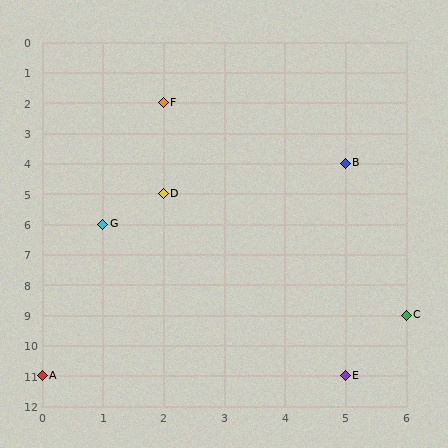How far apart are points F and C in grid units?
Points F and C are 4 columns and 7 rows apart (about 8.1 grid units diagonally).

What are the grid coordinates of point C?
Point C is at grid coordinates (6, 9).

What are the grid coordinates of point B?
Point B is at grid coordinates (5, 4).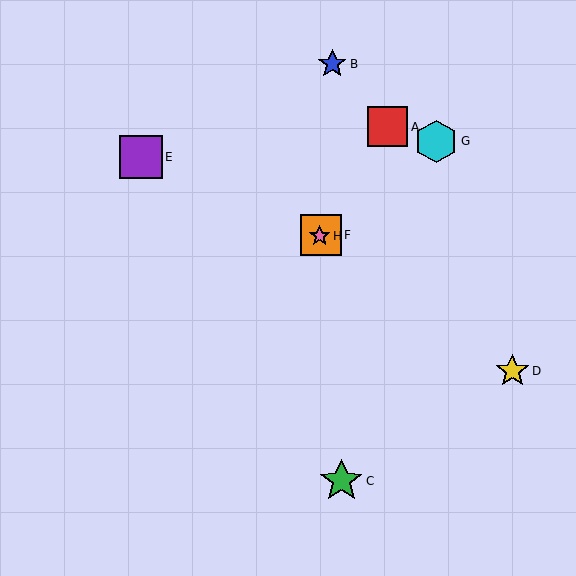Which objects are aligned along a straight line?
Objects F, G, H are aligned along a straight line.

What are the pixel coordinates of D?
Object D is at (512, 371).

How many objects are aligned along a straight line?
3 objects (F, G, H) are aligned along a straight line.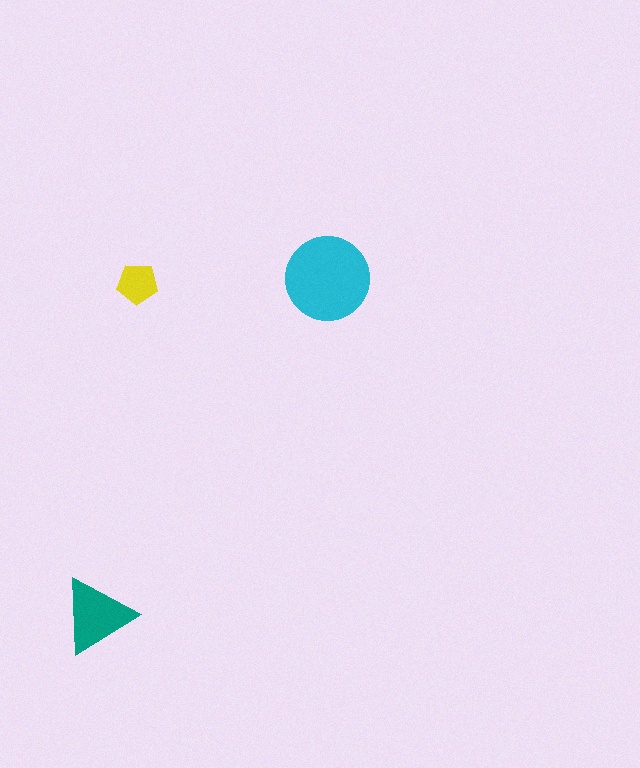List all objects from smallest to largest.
The yellow pentagon, the teal triangle, the cyan circle.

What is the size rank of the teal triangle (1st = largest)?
2nd.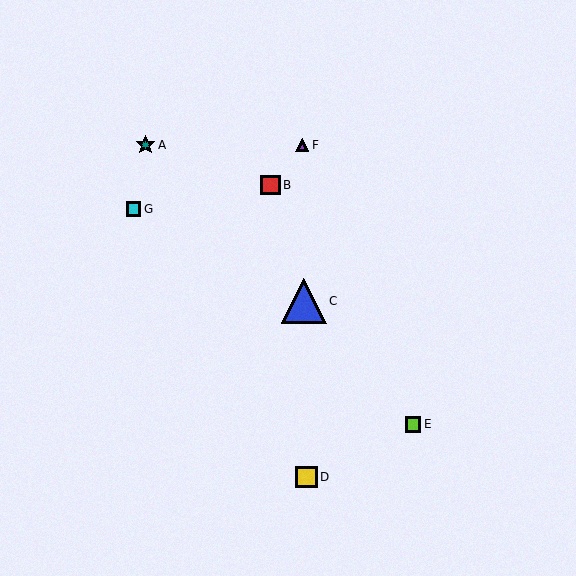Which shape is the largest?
The blue triangle (labeled C) is the largest.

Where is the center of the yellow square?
The center of the yellow square is at (306, 477).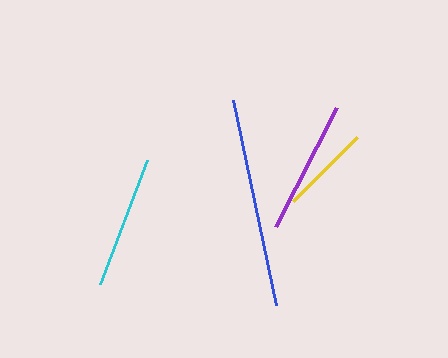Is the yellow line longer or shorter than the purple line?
The purple line is longer than the yellow line.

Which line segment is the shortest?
The yellow line is the shortest at approximately 91 pixels.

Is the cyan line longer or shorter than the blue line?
The blue line is longer than the cyan line.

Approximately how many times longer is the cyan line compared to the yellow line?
The cyan line is approximately 1.5 times the length of the yellow line.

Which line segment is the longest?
The blue line is the longest at approximately 210 pixels.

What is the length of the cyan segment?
The cyan segment is approximately 133 pixels long.